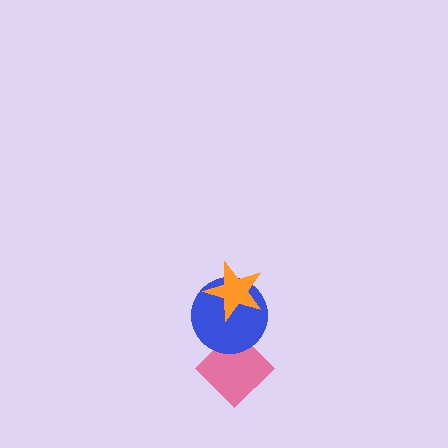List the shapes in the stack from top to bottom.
From top to bottom: the orange star, the blue circle, the pink diamond.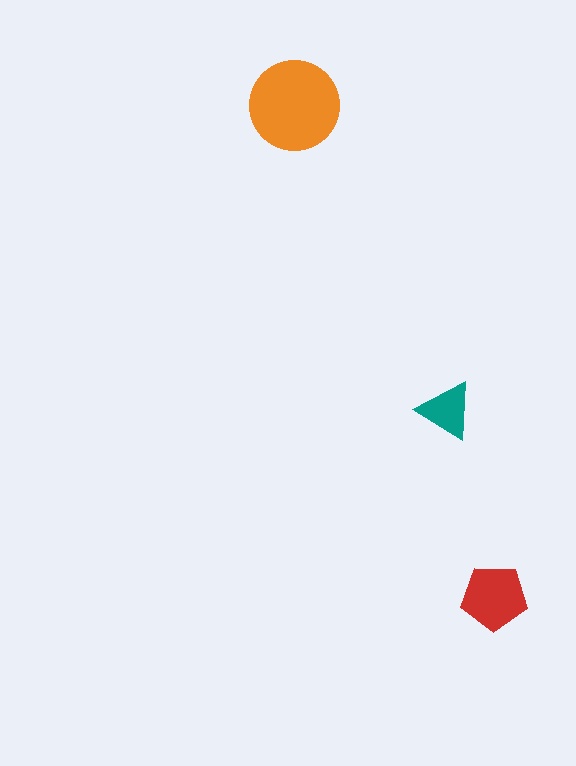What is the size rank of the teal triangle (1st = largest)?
3rd.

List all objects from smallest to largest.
The teal triangle, the red pentagon, the orange circle.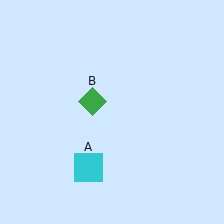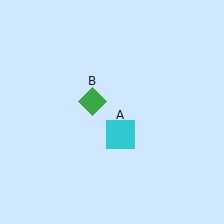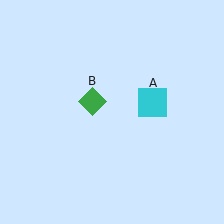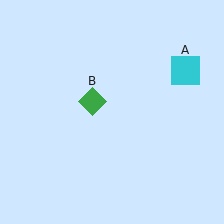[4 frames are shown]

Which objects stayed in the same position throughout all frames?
Green diamond (object B) remained stationary.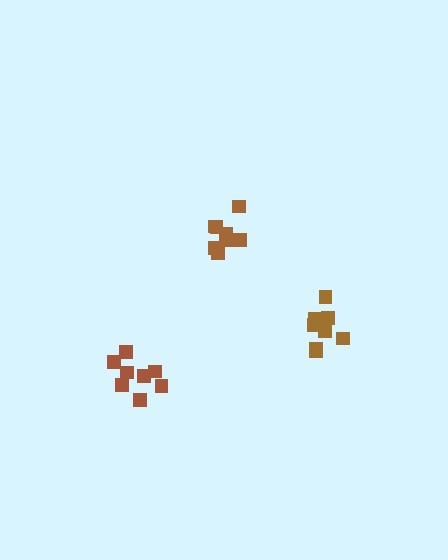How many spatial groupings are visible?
There are 3 spatial groupings.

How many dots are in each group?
Group 1: 8 dots, Group 2: 9 dots, Group 3: 8 dots (25 total).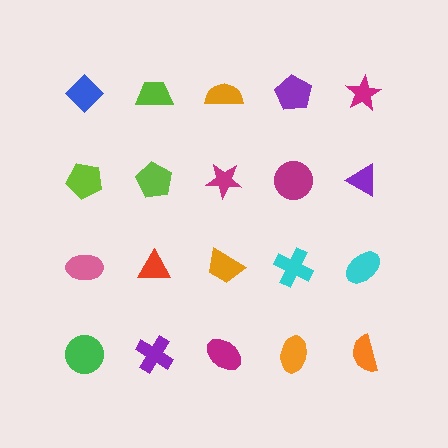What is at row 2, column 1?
A lime pentagon.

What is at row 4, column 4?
An orange ellipse.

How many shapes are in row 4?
5 shapes.